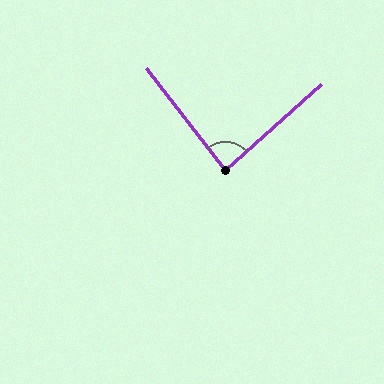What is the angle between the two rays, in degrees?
Approximately 86 degrees.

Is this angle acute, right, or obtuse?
It is approximately a right angle.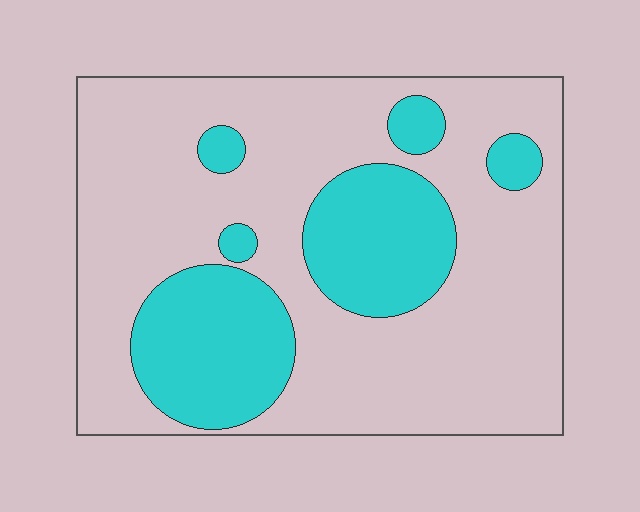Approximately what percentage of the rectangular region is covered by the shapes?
Approximately 30%.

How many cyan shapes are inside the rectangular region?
6.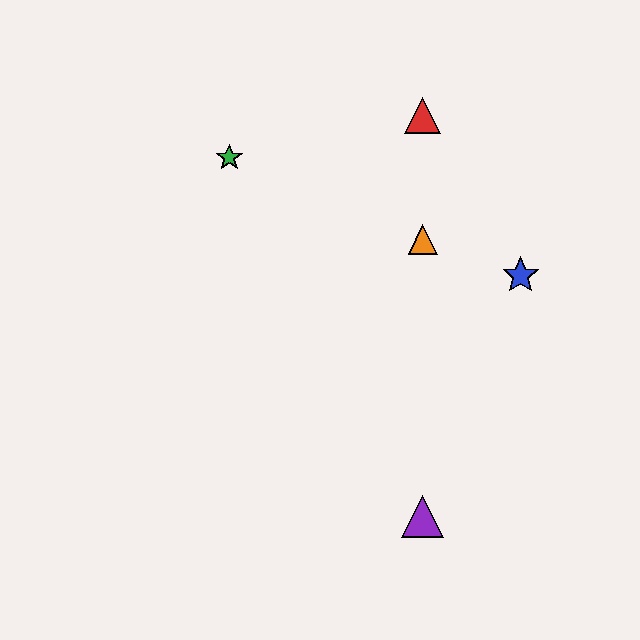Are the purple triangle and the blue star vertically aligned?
No, the purple triangle is at x≈423 and the blue star is at x≈521.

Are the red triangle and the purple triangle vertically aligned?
Yes, both are at x≈423.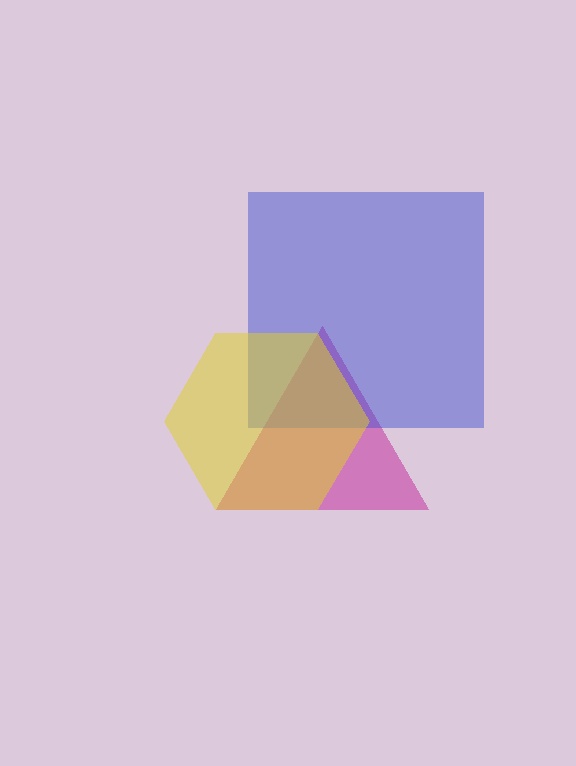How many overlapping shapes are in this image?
There are 3 overlapping shapes in the image.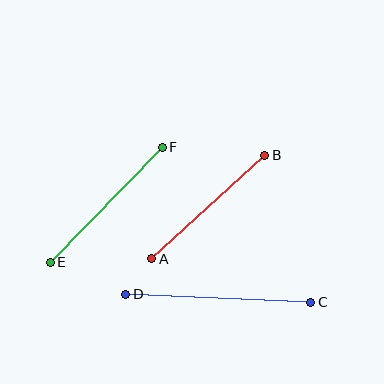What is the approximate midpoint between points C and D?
The midpoint is at approximately (218, 298) pixels.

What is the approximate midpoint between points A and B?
The midpoint is at approximately (208, 207) pixels.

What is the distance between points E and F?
The distance is approximately 161 pixels.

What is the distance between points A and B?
The distance is approximately 153 pixels.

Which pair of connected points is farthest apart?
Points C and D are farthest apart.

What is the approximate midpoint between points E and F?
The midpoint is at approximately (106, 205) pixels.